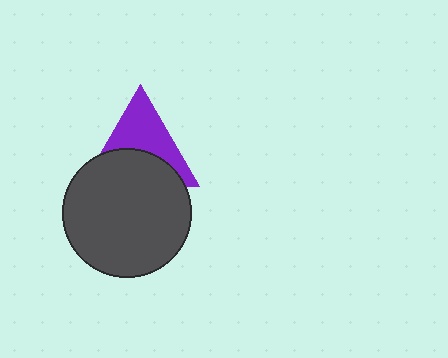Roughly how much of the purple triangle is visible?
About half of it is visible (roughly 51%).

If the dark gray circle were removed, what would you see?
You would see the complete purple triangle.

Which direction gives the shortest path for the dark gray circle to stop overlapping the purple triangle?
Moving down gives the shortest separation.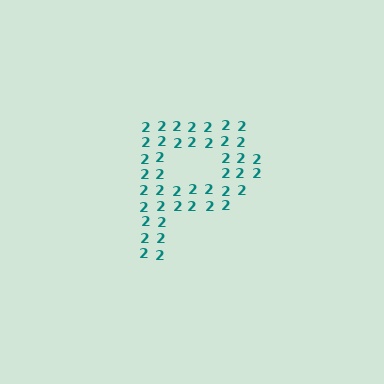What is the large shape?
The large shape is the letter P.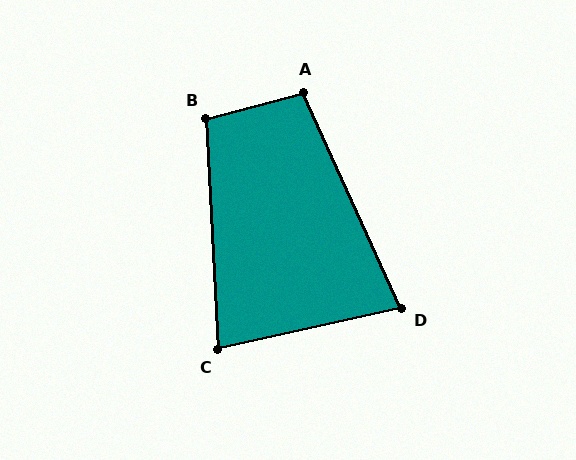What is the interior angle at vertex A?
Approximately 99 degrees (obtuse).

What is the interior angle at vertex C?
Approximately 81 degrees (acute).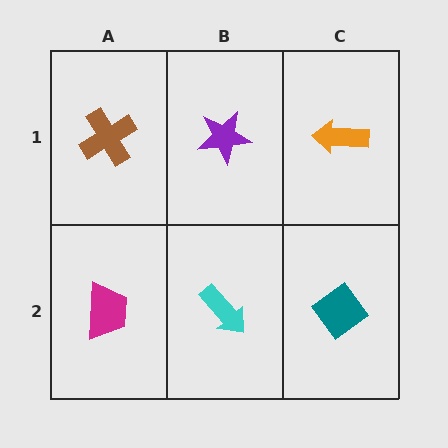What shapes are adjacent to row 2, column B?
A purple star (row 1, column B), a magenta trapezoid (row 2, column A), a teal diamond (row 2, column C).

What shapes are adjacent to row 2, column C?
An orange arrow (row 1, column C), a cyan arrow (row 2, column B).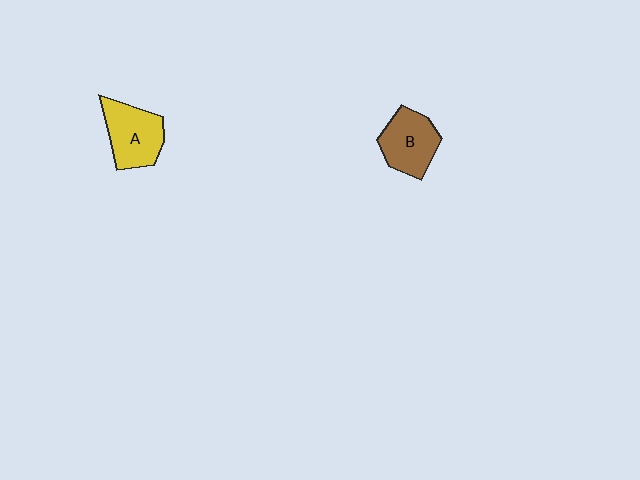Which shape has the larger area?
Shape A (yellow).